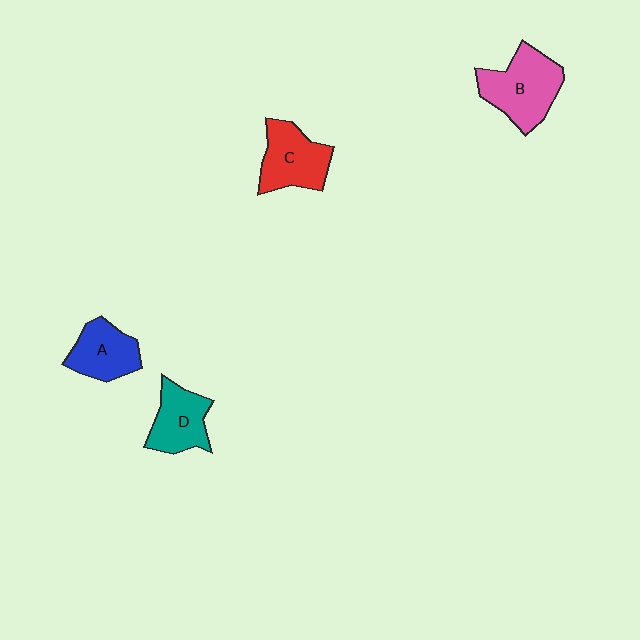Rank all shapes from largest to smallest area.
From largest to smallest: B (pink), C (red), D (teal), A (blue).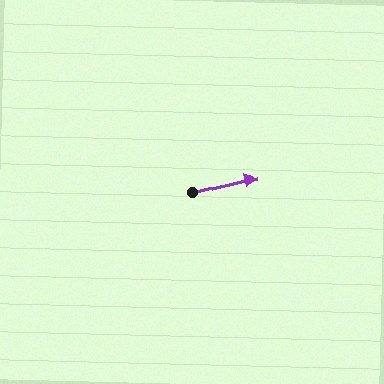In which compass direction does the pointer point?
East.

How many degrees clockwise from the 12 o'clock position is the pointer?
Approximately 77 degrees.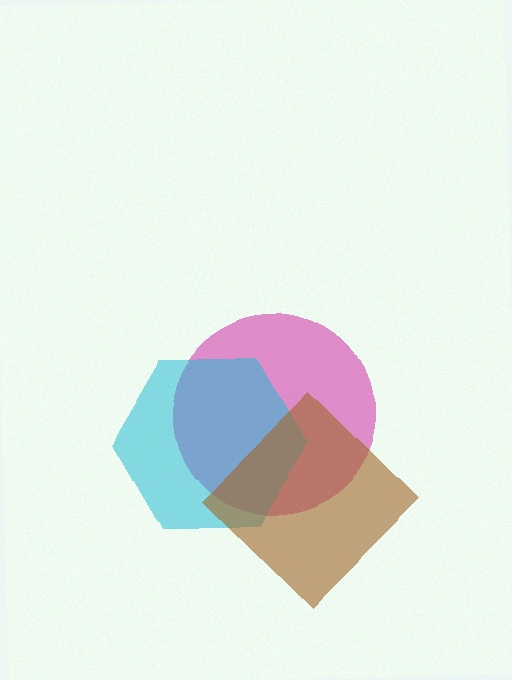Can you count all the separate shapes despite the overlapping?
Yes, there are 3 separate shapes.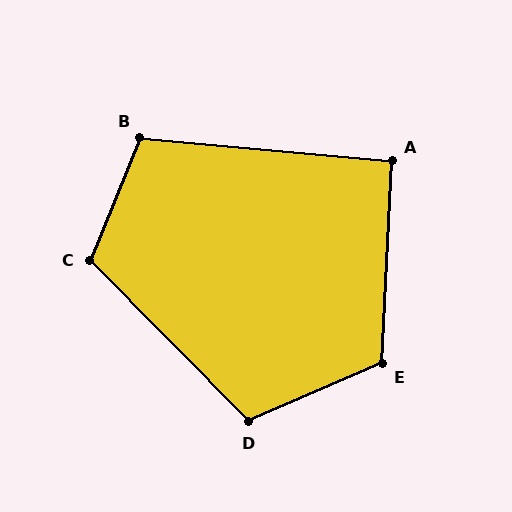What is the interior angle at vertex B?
Approximately 107 degrees (obtuse).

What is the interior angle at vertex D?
Approximately 111 degrees (obtuse).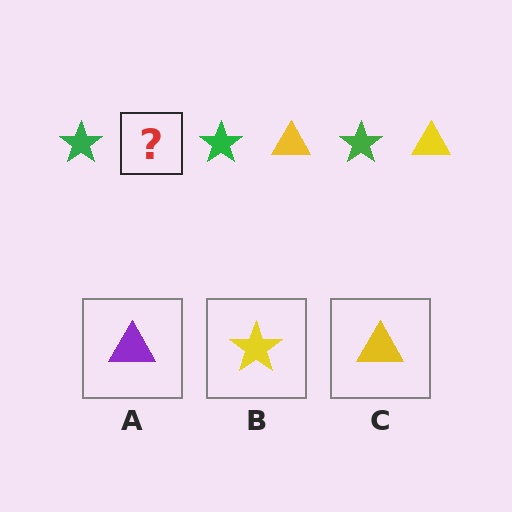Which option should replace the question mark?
Option C.